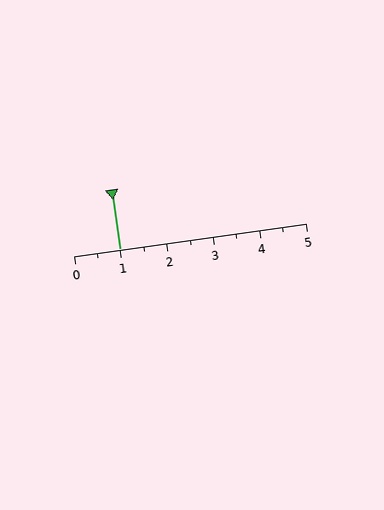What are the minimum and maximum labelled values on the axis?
The axis runs from 0 to 5.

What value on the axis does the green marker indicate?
The marker indicates approximately 1.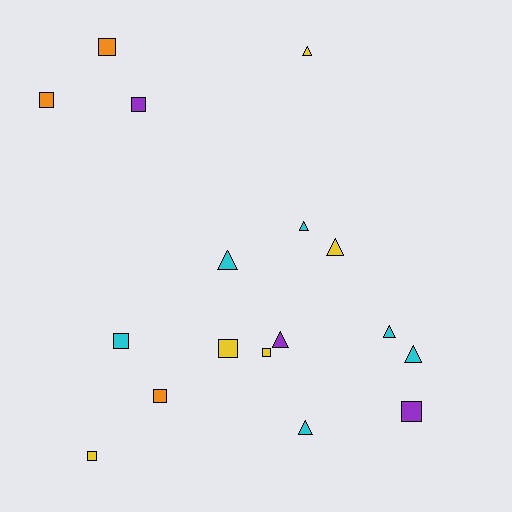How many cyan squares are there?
There is 1 cyan square.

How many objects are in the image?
There are 17 objects.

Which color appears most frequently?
Cyan, with 6 objects.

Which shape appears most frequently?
Square, with 9 objects.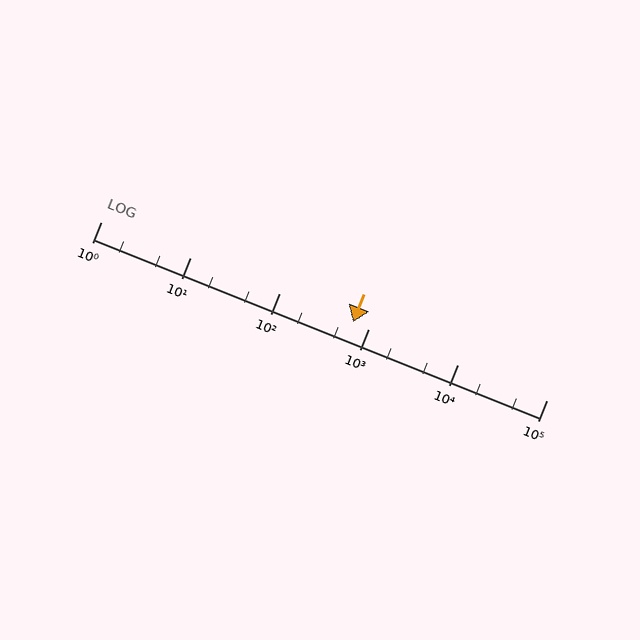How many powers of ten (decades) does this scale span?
The scale spans 5 decades, from 1 to 100000.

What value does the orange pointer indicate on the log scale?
The pointer indicates approximately 680.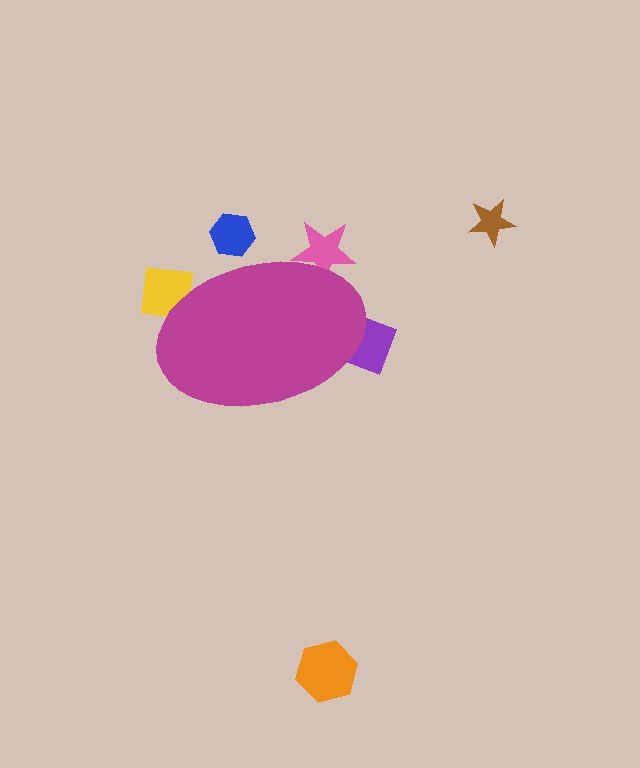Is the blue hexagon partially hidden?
Yes, the blue hexagon is partially hidden behind the magenta ellipse.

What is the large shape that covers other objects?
A magenta ellipse.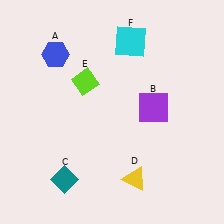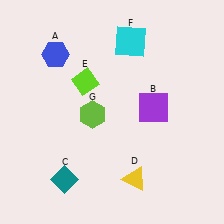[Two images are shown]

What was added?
A lime hexagon (G) was added in Image 2.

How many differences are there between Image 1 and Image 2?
There is 1 difference between the two images.